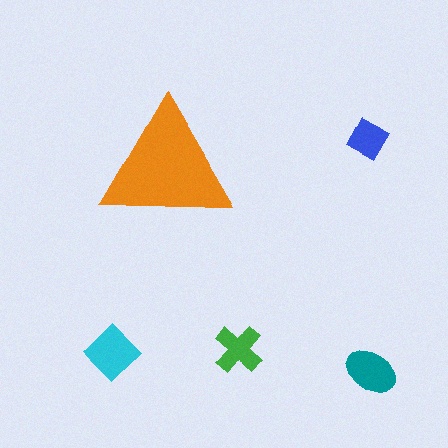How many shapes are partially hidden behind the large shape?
0 shapes are partially hidden.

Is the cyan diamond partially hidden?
No, the cyan diamond is fully visible.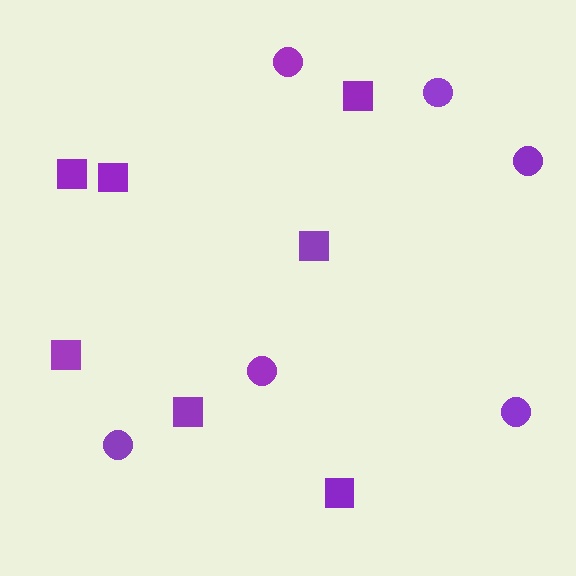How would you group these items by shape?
There are 2 groups: one group of circles (6) and one group of squares (7).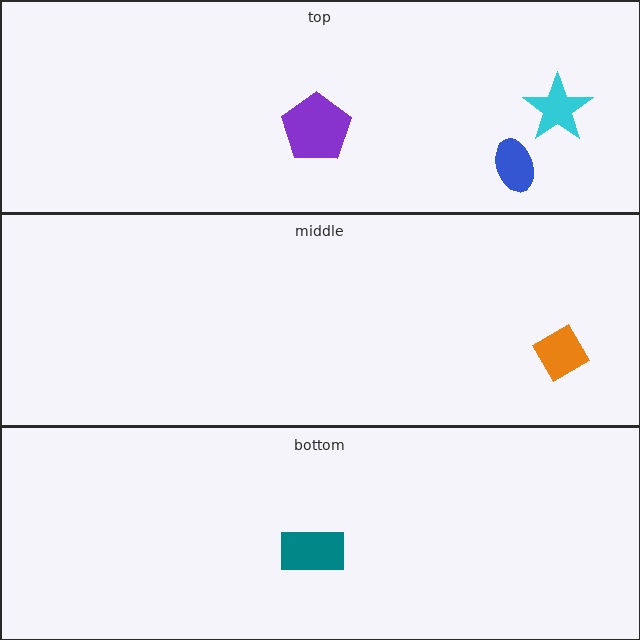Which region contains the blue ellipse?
The top region.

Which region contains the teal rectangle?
The bottom region.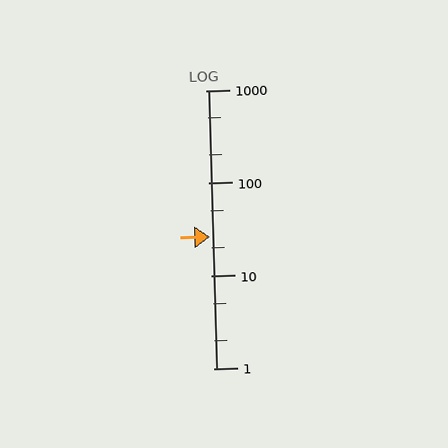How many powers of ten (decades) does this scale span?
The scale spans 3 decades, from 1 to 1000.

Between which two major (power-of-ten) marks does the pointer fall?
The pointer is between 10 and 100.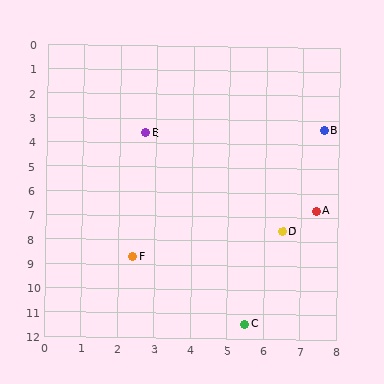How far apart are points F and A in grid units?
Points F and A are about 5.4 grid units apart.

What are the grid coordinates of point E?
Point E is at approximately (2.7, 3.6).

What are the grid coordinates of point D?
Point D is at approximately (6.5, 7.6).